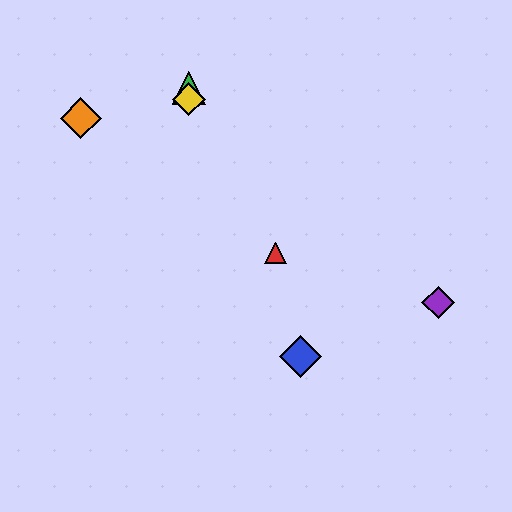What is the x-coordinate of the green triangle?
The green triangle is at x≈189.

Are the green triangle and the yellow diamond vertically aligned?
Yes, both are at x≈189.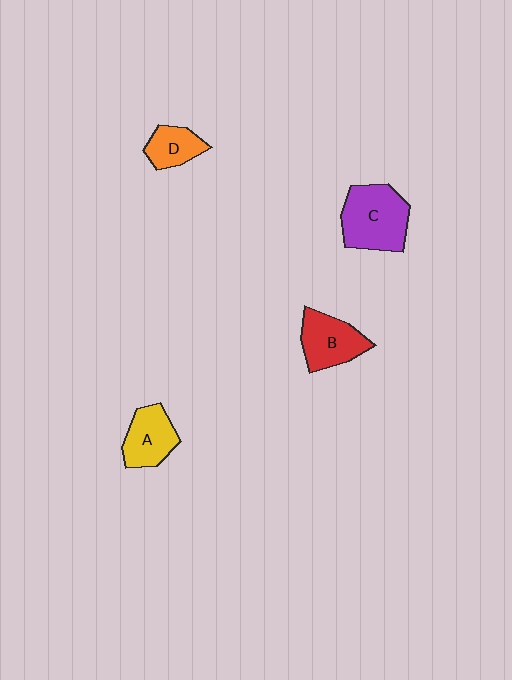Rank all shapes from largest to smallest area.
From largest to smallest: C (purple), B (red), A (yellow), D (orange).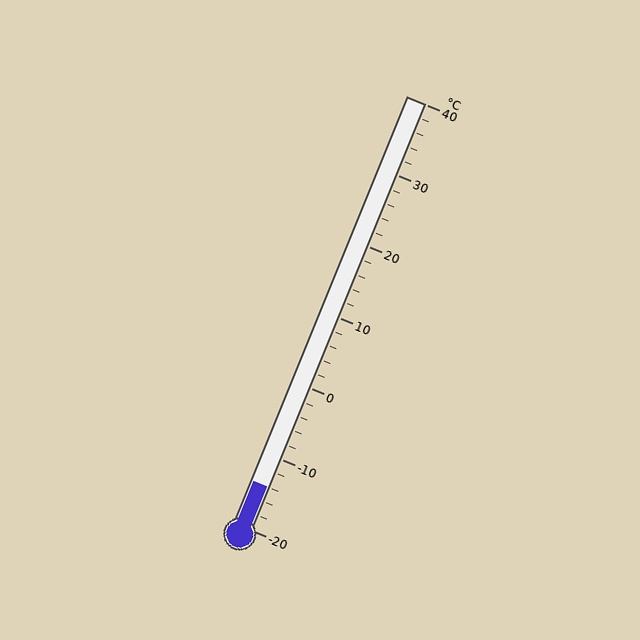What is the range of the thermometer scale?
The thermometer scale ranges from -20°C to 40°C.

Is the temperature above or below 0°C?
The temperature is below 0°C.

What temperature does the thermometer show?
The thermometer shows approximately -14°C.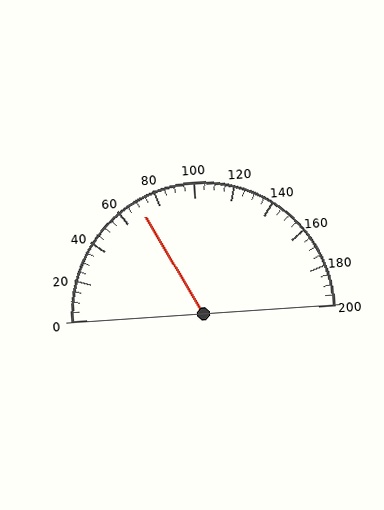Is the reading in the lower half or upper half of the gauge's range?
The reading is in the lower half of the range (0 to 200).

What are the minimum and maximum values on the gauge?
The gauge ranges from 0 to 200.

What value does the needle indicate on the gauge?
The needle indicates approximately 70.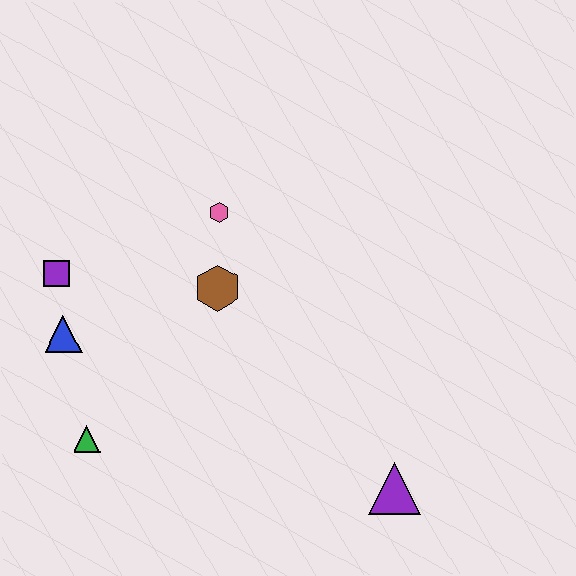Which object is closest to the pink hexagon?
The brown hexagon is closest to the pink hexagon.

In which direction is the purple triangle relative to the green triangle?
The purple triangle is to the right of the green triangle.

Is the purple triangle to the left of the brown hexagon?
No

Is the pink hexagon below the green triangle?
No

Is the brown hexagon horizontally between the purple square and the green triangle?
No